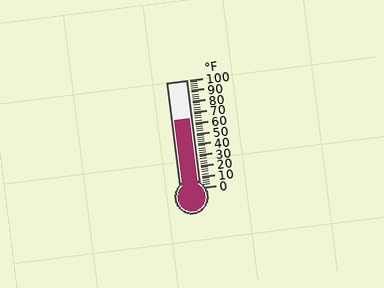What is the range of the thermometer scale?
The thermometer scale ranges from 0°F to 100°F.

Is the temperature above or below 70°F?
The temperature is below 70°F.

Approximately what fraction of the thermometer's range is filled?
The thermometer is filled to approximately 65% of its range.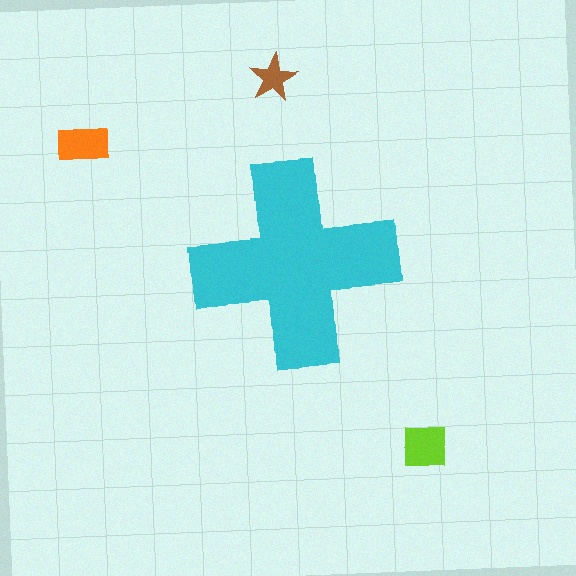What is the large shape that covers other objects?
A cyan cross.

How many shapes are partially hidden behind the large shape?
0 shapes are partially hidden.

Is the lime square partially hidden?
No, the lime square is fully visible.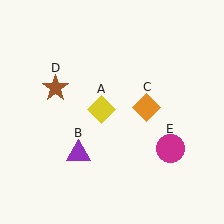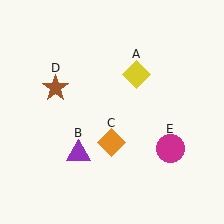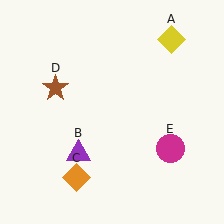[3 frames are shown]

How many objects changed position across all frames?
2 objects changed position: yellow diamond (object A), orange diamond (object C).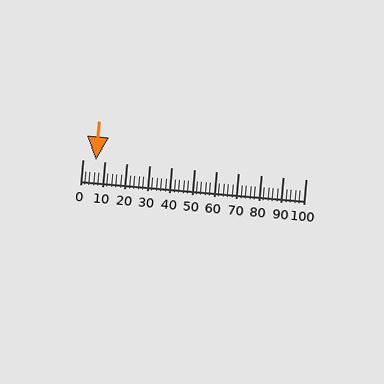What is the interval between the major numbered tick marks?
The major tick marks are spaced 10 units apart.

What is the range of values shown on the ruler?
The ruler shows values from 0 to 100.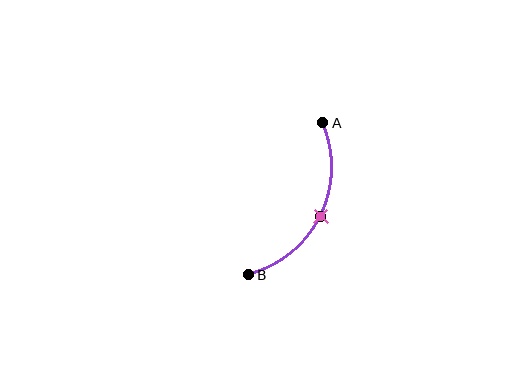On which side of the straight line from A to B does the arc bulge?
The arc bulges to the right of the straight line connecting A and B.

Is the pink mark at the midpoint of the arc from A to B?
Yes. The pink mark lies on the arc at equal arc-length from both A and B — it is the arc midpoint.